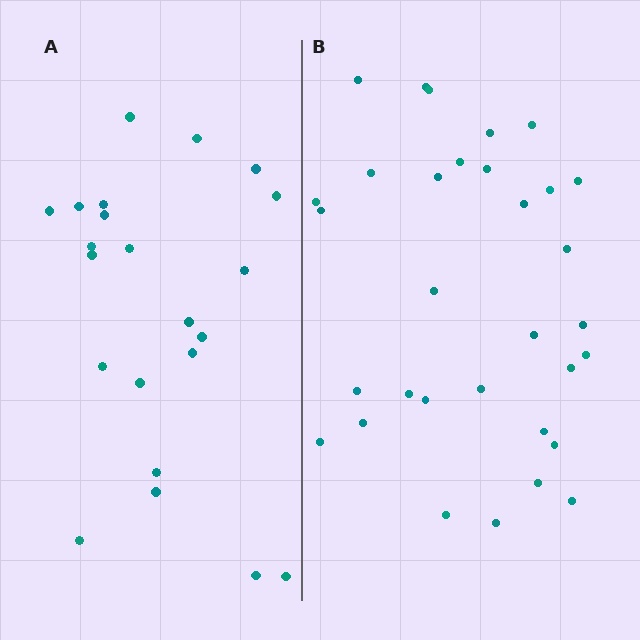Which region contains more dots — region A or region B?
Region B (the right region) has more dots.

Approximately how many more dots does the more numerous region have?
Region B has roughly 10 or so more dots than region A.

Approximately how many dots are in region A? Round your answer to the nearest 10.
About 20 dots. (The exact count is 22, which rounds to 20.)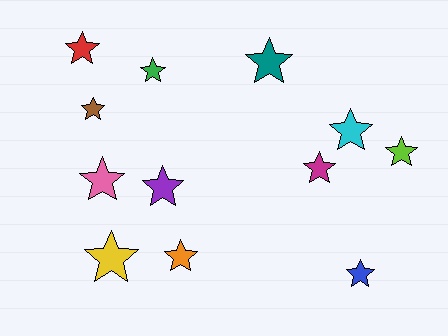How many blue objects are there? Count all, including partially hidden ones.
There is 1 blue object.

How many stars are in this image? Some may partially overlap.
There are 12 stars.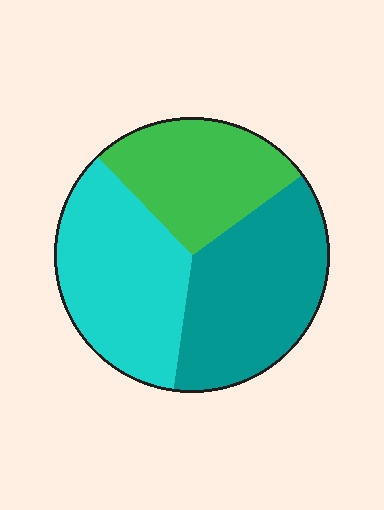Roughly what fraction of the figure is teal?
Teal covers 37% of the figure.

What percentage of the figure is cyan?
Cyan covers about 35% of the figure.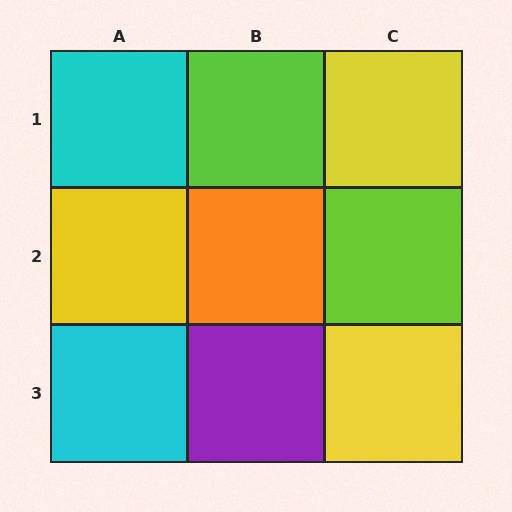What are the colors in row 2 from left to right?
Yellow, orange, lime.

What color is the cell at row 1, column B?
Lime.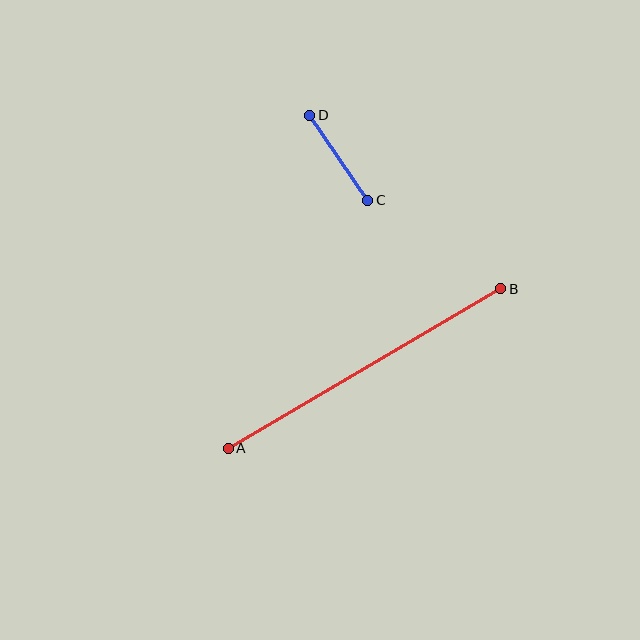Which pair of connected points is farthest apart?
Points A and B are farthest apart.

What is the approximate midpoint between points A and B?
The midpoint is at approximately (364, 368) pixels.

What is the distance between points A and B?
The distance is approximately 315 pixels.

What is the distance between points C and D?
The distance is approximately 103 pixels.